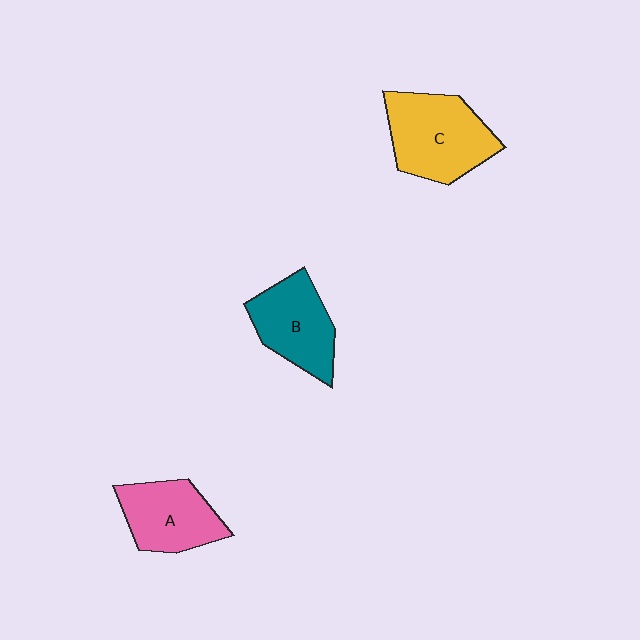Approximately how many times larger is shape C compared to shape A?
Approximately 1.3 times.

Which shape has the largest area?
Shape C (yellow).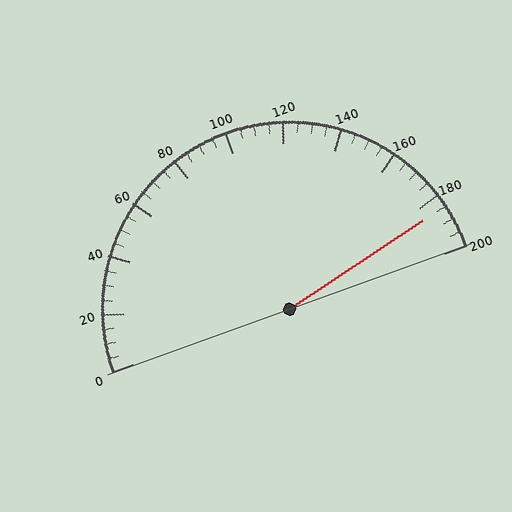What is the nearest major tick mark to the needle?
The nearest major tick mark is 180.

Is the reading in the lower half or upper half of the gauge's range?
The reading is in the upper half of the range (0 to 200).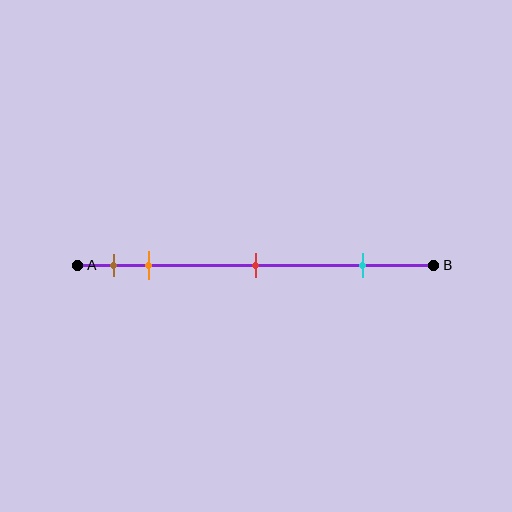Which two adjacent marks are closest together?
The brown and orange marks are the closest adjacent pair.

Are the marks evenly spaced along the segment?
No, the marks are not evenly spaced.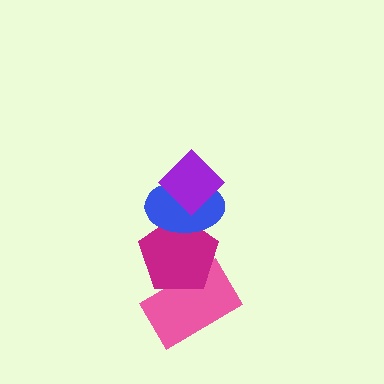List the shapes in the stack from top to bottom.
From top to bottom: the purple diamond, the blue ellipse, the magenta pentagon, the pink rectangle.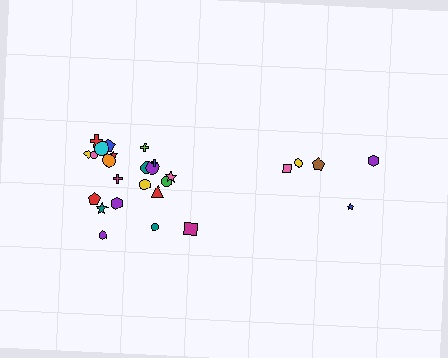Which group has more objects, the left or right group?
The left group.